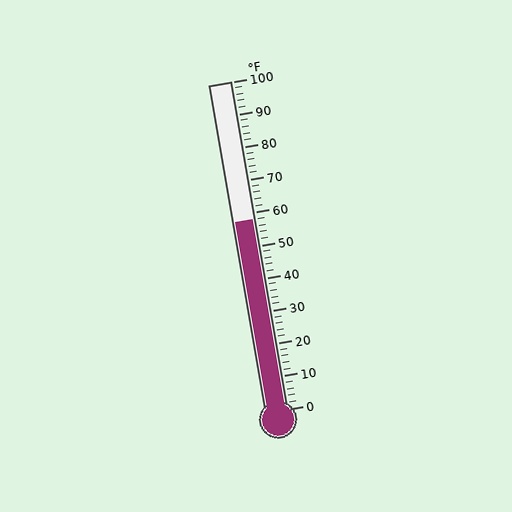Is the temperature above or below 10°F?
The temperature is above 10°F.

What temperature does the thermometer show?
The thermometer shows approximately 58°F.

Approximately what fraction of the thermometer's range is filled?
The thermometer is filled to approximately 60% of its range.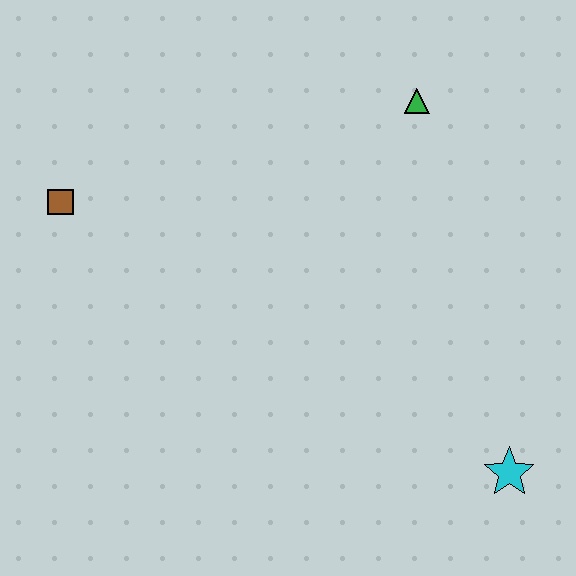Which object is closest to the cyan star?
The green triangle is closest to the cyan star.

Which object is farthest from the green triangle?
The cyan star is farthest from the green triangle.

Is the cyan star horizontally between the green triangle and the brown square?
No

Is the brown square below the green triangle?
Yes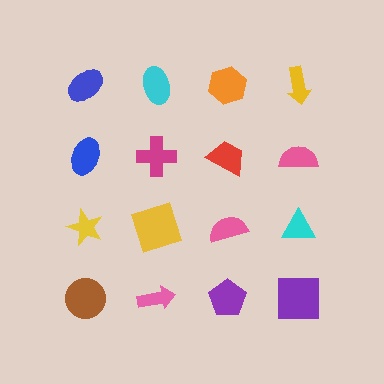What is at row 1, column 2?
A cyan ellipse.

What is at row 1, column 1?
A blue ellipse.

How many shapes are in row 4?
4 shapes.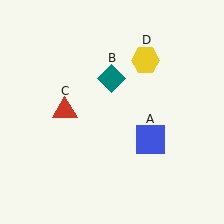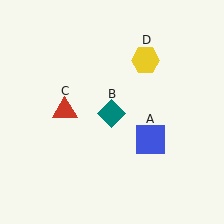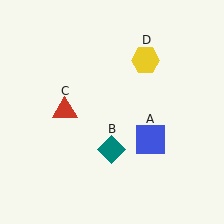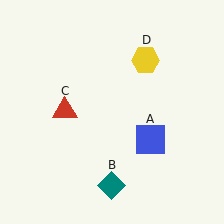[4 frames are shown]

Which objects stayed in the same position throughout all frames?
Blue square (object A) and red triangle (object C) and yellow hexagon (object D) remained stationary.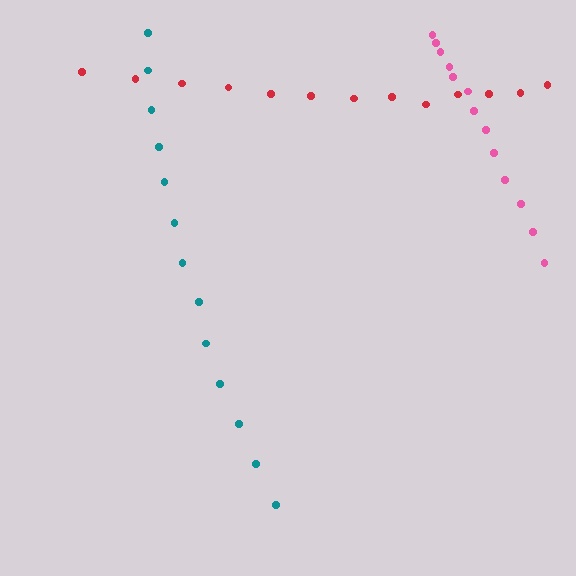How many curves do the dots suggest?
There are 3 distinct paths.